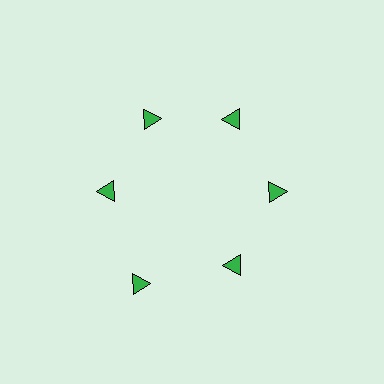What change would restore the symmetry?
The symmetry would be restored by moving it inward, back onto the ring so that all 6 triangles sit at equal angles and equal distance from the center.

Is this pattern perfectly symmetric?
No. The 6 green triangles are arranged in a ring, but one element near the 7 o'clock position is pushed outward from the center, breaking the 6-fold rotational symmetry.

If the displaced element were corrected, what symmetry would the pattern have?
It would have 6-fold rotational symmetry — the pattern would map onto itself every 60 degrees.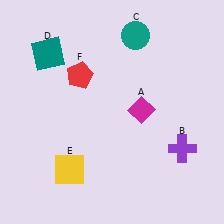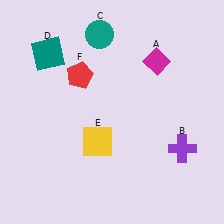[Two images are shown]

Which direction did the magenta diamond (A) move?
The magenta diamond (A) moved up.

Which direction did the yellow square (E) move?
The yellow square (E) moved right.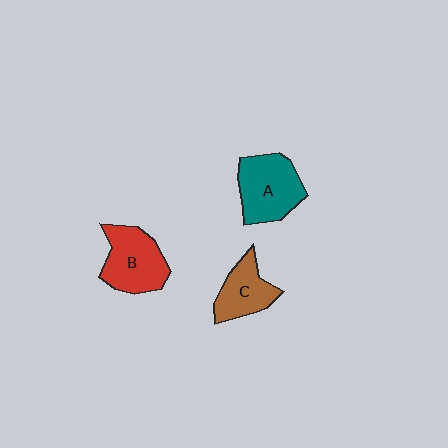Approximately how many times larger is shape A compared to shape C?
Approximately 1.4 times.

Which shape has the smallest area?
Shape C (brown).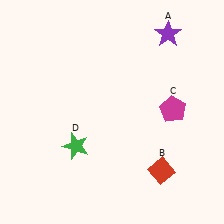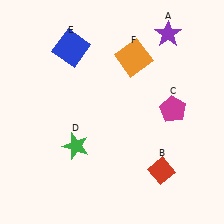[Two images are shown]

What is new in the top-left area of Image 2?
A blue square (E) was added in the top-left area of Image 2.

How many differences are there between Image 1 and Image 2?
There are 2 differences between the two images.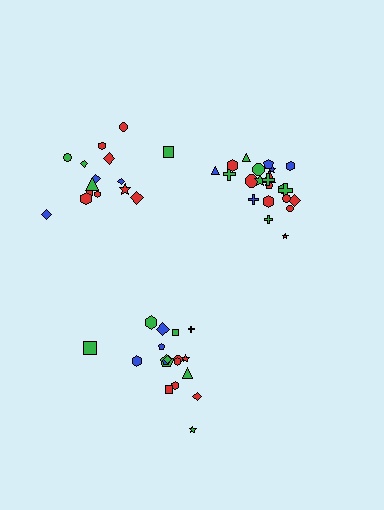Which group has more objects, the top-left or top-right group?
The top-right group.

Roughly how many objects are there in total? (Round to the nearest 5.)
Roughly 55 objects in total.